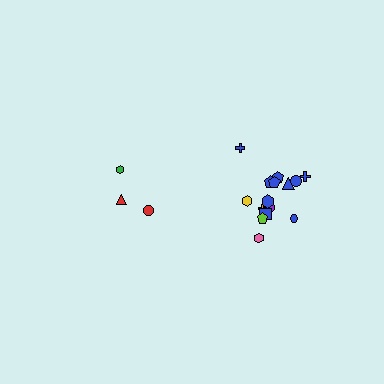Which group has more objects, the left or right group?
The right group.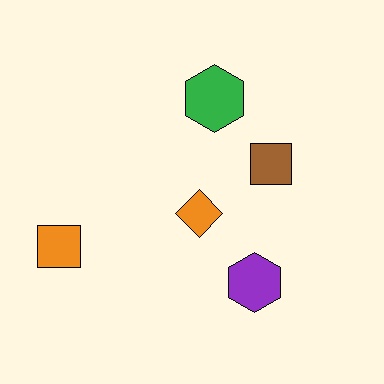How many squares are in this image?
There are 2 squares.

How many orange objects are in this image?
There are 2 orange objects.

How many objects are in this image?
There are 5 objects.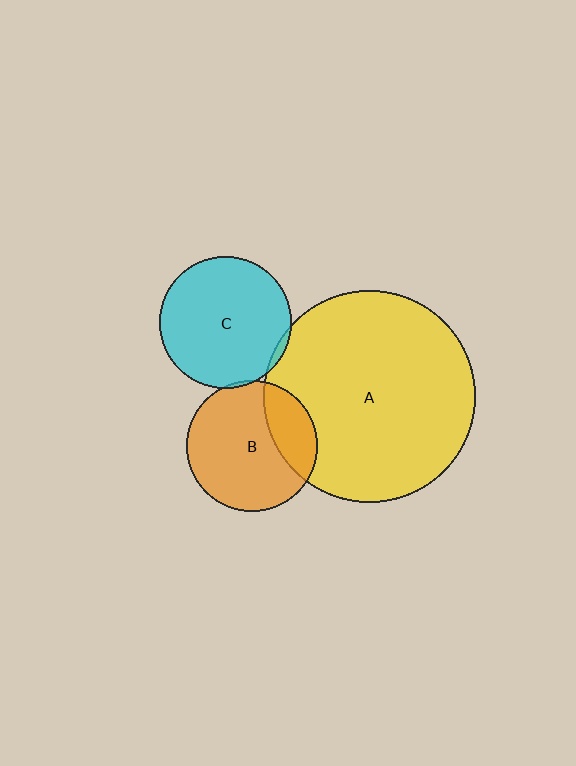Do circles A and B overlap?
Yes.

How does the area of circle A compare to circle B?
Approximately 2.6 times.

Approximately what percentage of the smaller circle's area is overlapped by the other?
Approximately 25%.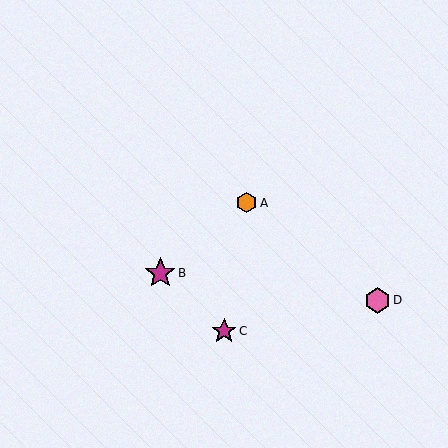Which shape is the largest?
The magenta star (labeled B) is the largest.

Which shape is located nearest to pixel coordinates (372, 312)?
The pink hexagon (labeled D) at (377, 300) is nearest to that location.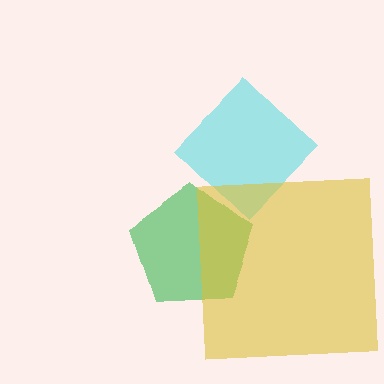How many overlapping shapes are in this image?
There are 3 overlapping shapes in the image.